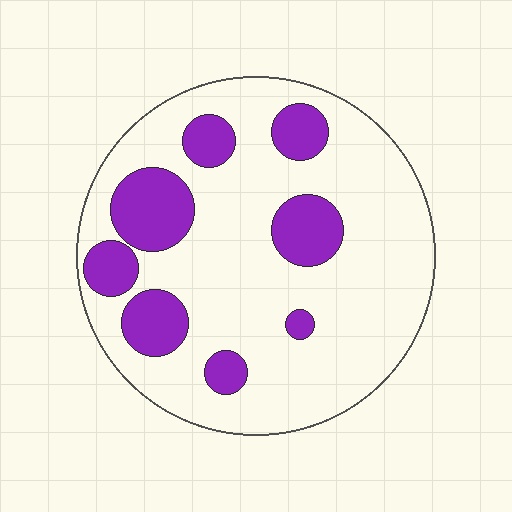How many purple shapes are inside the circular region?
8.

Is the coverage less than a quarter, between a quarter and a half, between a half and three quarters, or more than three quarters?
Less than a quarter.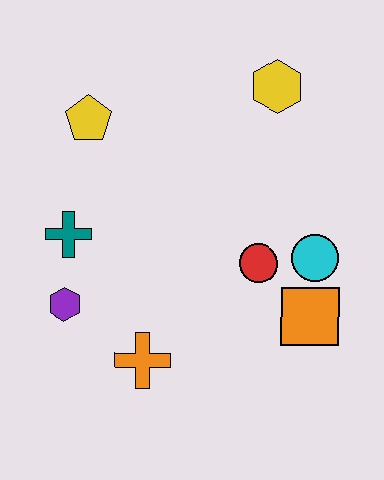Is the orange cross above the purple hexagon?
No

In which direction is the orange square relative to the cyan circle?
The orange square is below the cyan circle.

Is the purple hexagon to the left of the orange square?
Yes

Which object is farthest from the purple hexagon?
The yellow hexagon is farthest from the purple hexagon.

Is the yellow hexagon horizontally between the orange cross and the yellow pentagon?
No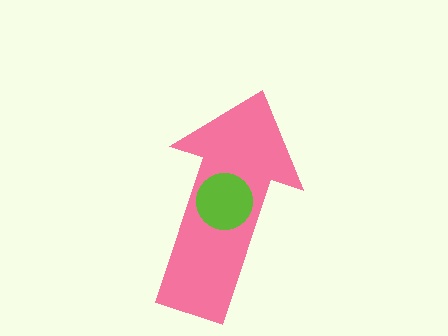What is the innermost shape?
The lime circle.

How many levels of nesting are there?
2.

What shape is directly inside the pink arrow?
The lime circle.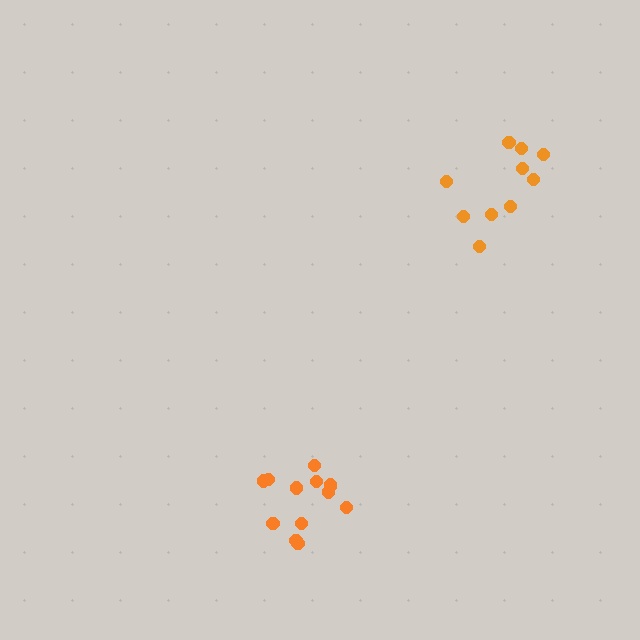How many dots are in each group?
Group 1: 10 dots, Group 2: 13 dots (23 total).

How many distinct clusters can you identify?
There are 2 distinct clusters.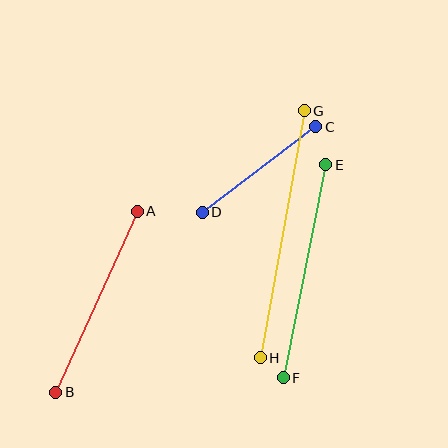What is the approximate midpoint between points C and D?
The midpoint is at approximately (259, 170) pixels.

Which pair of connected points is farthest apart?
Points G and H are farthest apart.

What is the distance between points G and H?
The distance is approximately 251 pixels.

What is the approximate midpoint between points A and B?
The midpoint is at approximately (96, 302) pixels.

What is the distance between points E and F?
The distance is approximately 217 pixels.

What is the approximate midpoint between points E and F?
The midpoint is at approximately (305, 271) pixels.